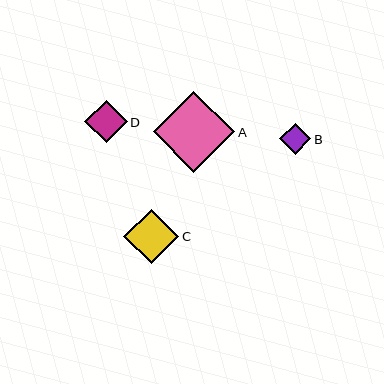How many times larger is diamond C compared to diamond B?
Diamond C is approximately 1.8 times the size of diamond B.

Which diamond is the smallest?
Diamond B is the smallest with a size of approximately 31 pixels.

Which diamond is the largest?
Diamond A is the largest with a size of approximately 82 pixels.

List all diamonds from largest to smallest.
From largest to smallest: A, C, D, B.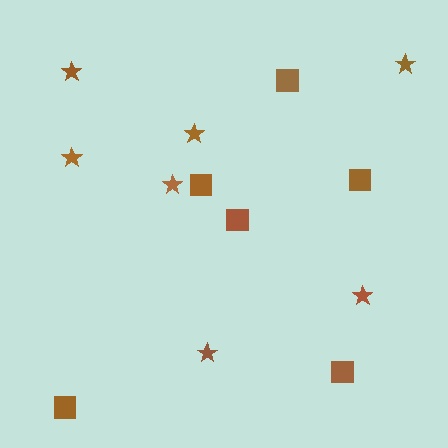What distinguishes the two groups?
There are 2 groups: one group of stars (7) and one group of squares (6).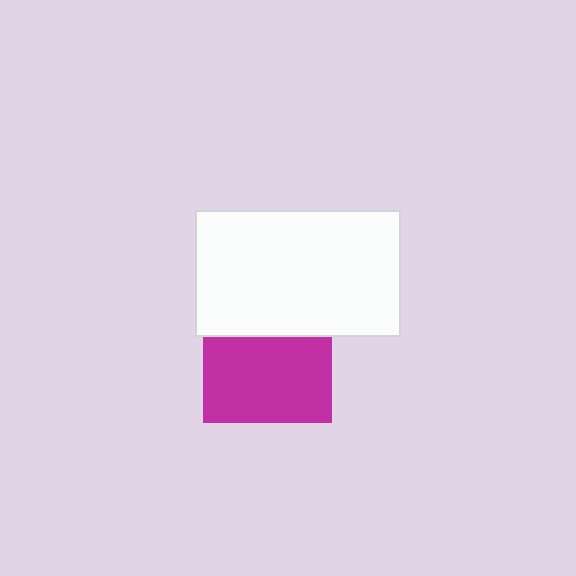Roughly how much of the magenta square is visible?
Most of it is visible (roughly 66%).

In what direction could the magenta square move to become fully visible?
The magenta square could move down. That would shift it out from behind the white rectangle entirely.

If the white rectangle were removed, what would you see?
You would see the complete magenta square.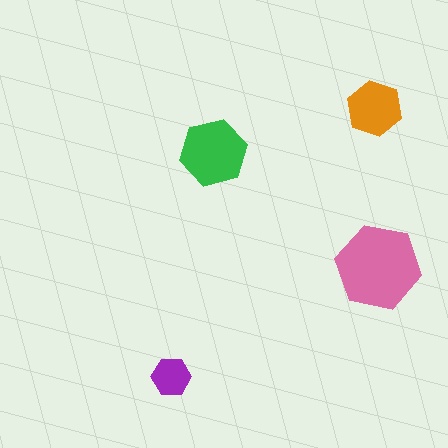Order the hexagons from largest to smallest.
the pink one, the green one, the orange one, the purple one.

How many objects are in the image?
There are 4 objects in the image.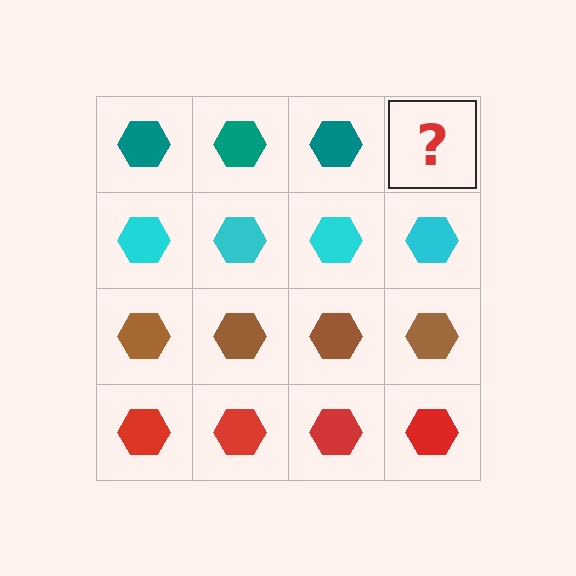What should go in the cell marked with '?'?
The missing cell should contain a teal hexagon.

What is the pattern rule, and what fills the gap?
The rule is that each row has a consistent color. The gap should be filled with a teal hexagon.